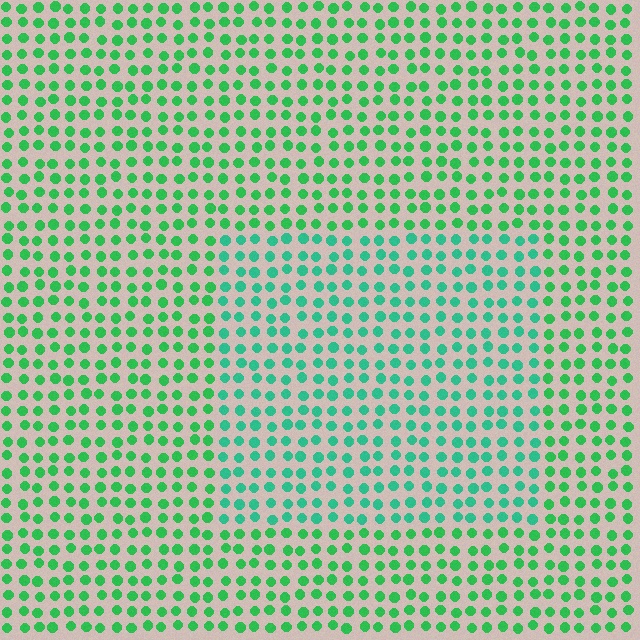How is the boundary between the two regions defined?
The boundary is defined purely by a slight shift in hue (about 25 degrees). Spacing, size, and orientation are identical on both sides.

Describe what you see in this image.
The image is filled with small green elements in a uniform arrangement. A rectangle-shaped region is visible where the elements are tinted to a slightly different hue, forming a subtle color boundary.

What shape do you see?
I see a rectangle.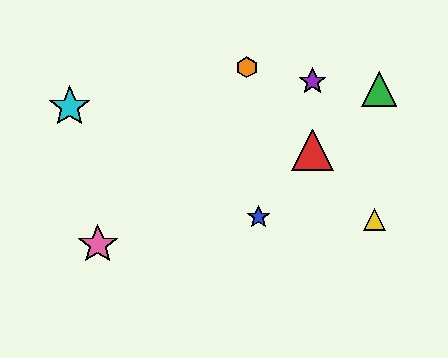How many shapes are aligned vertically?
2 shapes (the red triangle, the purple star) are aligned vertically.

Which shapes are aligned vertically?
The red triangle, the purple star are aligned vertically.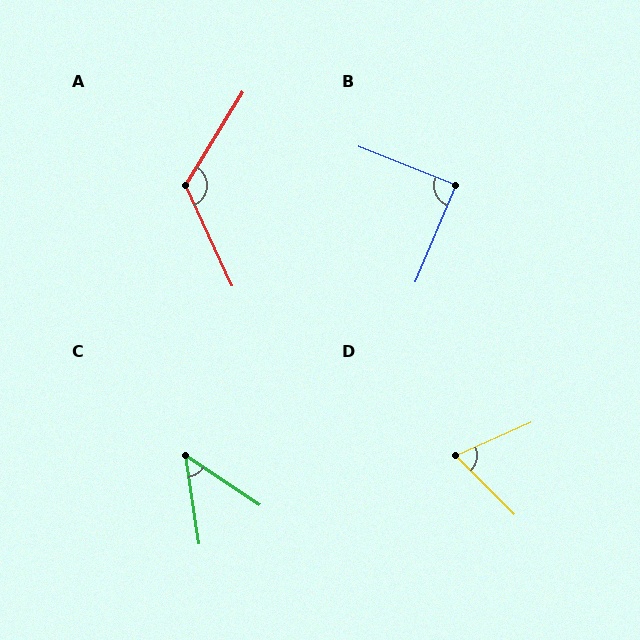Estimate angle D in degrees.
Approximately 69 degrees.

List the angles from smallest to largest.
C (48°), D (69°), B (89°), A (124°).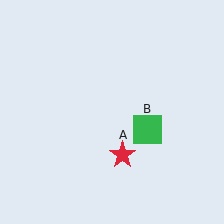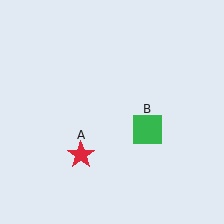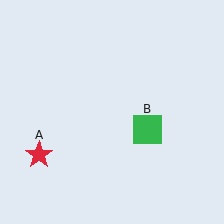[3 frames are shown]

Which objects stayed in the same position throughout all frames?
Green square (object B) remained stationary.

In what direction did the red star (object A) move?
The red star (object A) moved left.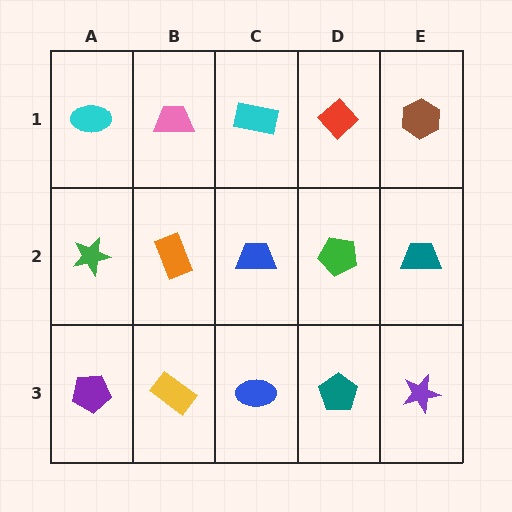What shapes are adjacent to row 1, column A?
A green star (row 2, column A), a pink trapezoid (row 1, column B).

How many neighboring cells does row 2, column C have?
4.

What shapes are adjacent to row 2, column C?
A cyan rectangle (row 1, column C), a blue ellipse (row 3, column C), an orange rectangle (row 2, column B), a green pentagon (row 2, column D).